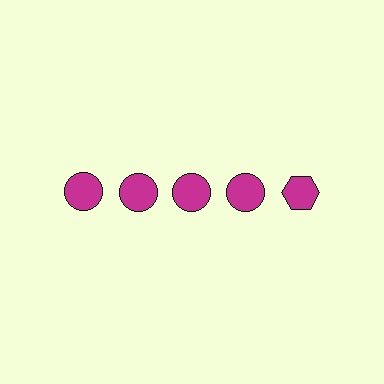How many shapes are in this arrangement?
There are 5 shapes arranged in a grid pattern.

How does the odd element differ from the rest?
It has a different shape: hexagon instead of circle.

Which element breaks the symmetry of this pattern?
The magenta hexagon in the top row, rightmost column breaks the symmetry. All other shapes are magenta circles.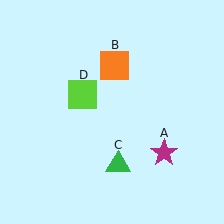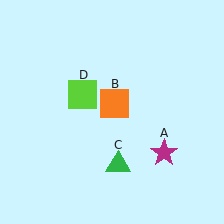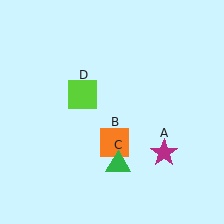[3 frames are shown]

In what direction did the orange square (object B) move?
The orange square (object B) moved down.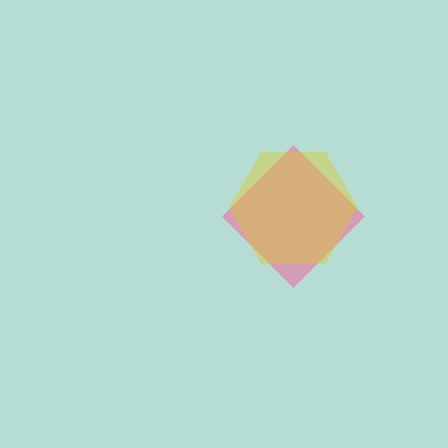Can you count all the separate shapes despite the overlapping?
Yes, there are 2 separate shapes.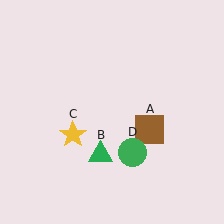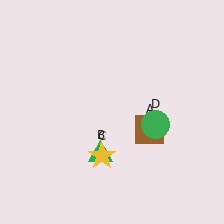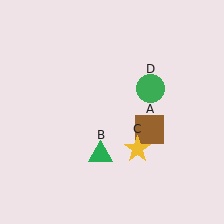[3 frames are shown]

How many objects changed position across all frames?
2 objects changed position: yellow star (object C), green circle (object D).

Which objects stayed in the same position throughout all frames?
Brown square (object A) and green triangle (object B) remained stationary.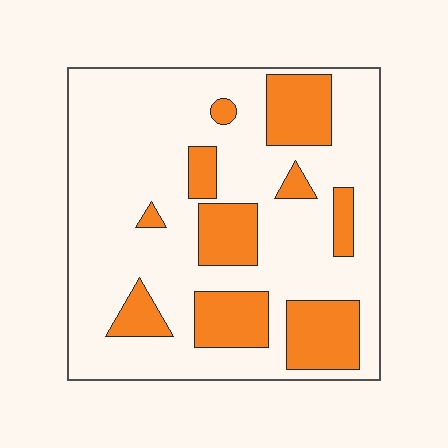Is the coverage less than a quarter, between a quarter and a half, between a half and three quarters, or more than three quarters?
Between a quarter and a half.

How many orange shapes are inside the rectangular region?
10.